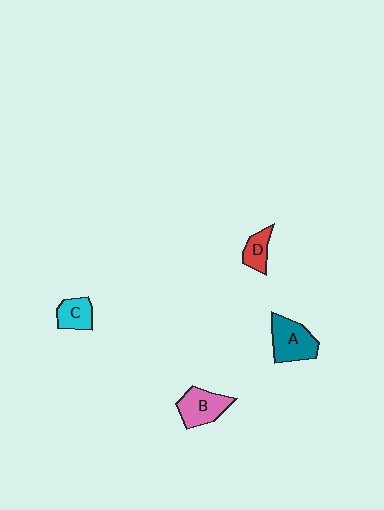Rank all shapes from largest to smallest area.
From largest to smallest: A (teal), B (pink), C (cyan), D (red).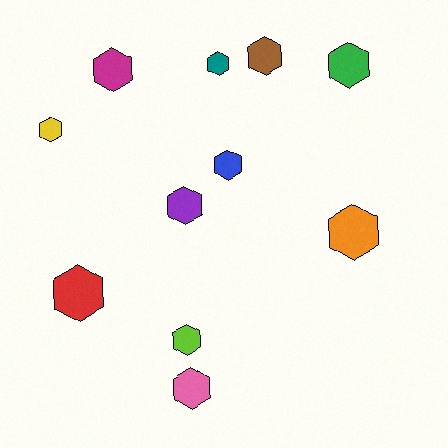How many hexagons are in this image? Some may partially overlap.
There are 11 hexagons.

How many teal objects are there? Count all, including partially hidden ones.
There is 1 teal object.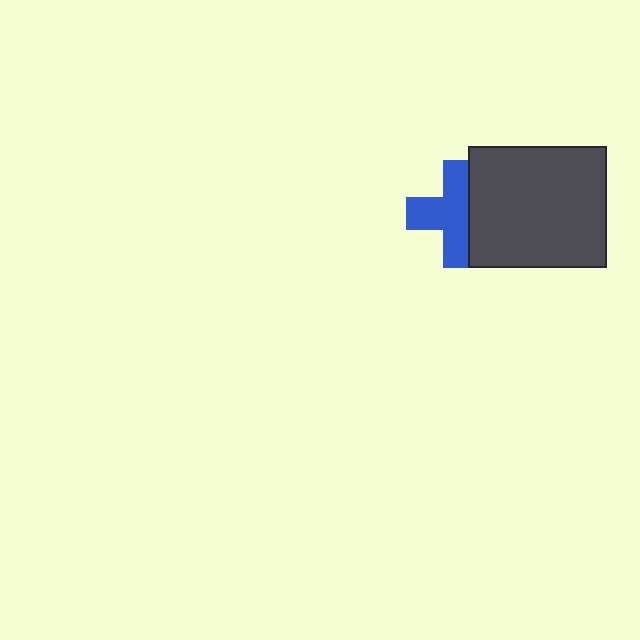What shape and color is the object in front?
The object in front is a dark gray rectangle.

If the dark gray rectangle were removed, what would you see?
You would see the complete blue cross.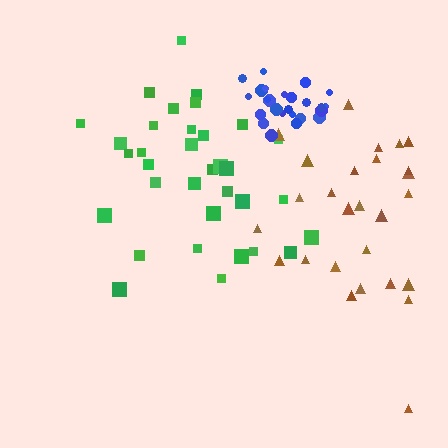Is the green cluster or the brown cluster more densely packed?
Green.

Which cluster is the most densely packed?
Blue.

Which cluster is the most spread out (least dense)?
Brown.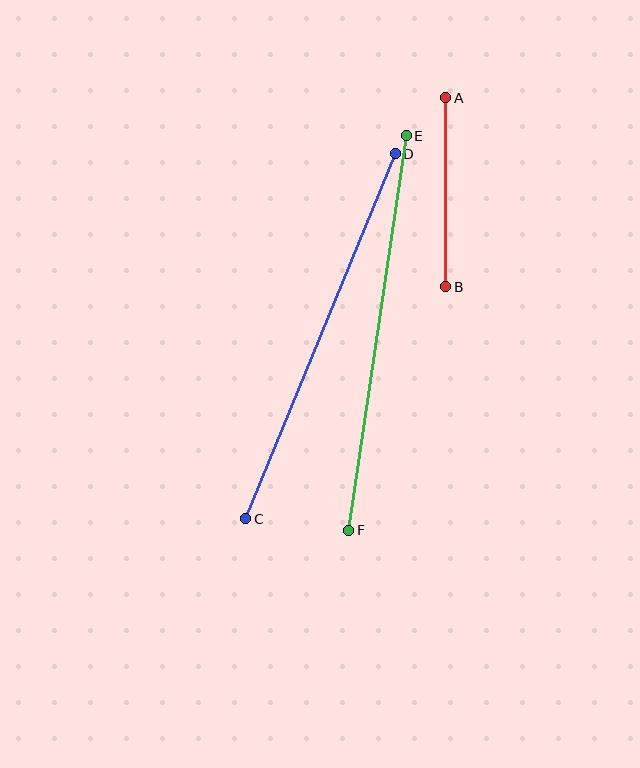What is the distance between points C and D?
The distance is approximately 394 pixels.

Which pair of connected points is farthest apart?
Points E and F are farthest apart.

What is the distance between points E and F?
The distance is approximately 398 pixels.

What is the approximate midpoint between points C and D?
The midpoint is at approximately (321, 336) pixels.